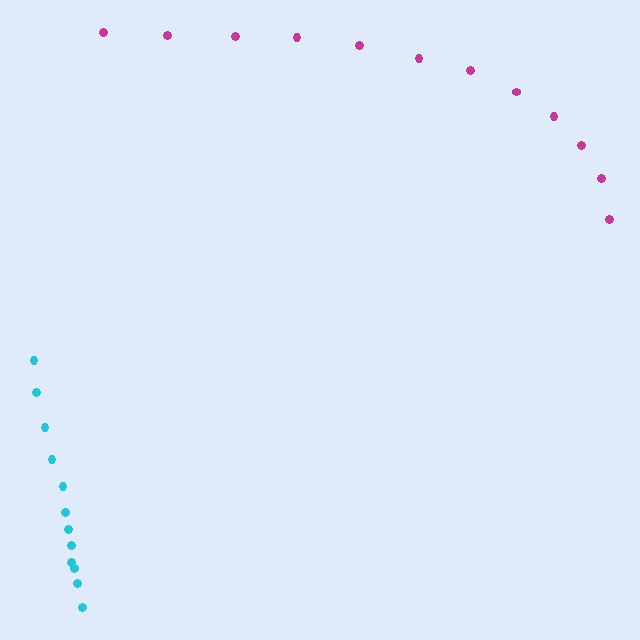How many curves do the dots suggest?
There are 2 distinct paths.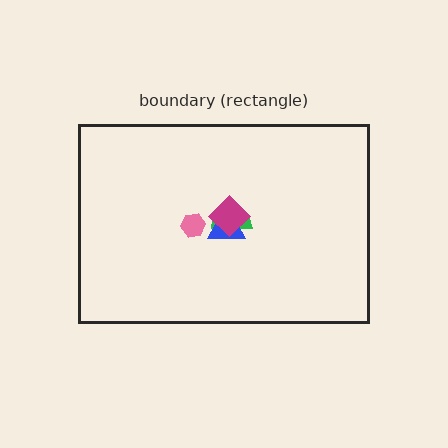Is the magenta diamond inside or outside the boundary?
Inside.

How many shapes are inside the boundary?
4 inside, 0 outside.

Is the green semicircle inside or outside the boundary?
Inside.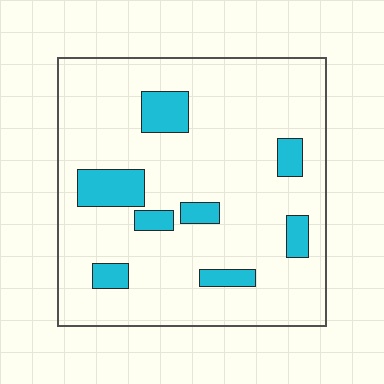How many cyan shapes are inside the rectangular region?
8.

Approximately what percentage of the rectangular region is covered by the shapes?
Approximately 15%.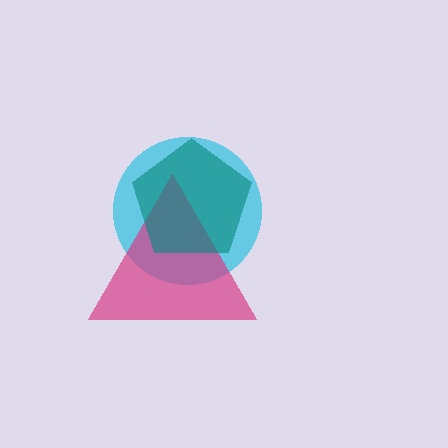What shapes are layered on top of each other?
The layered shapes are: a cyan circle, a magenta triangle, a teal pentagon.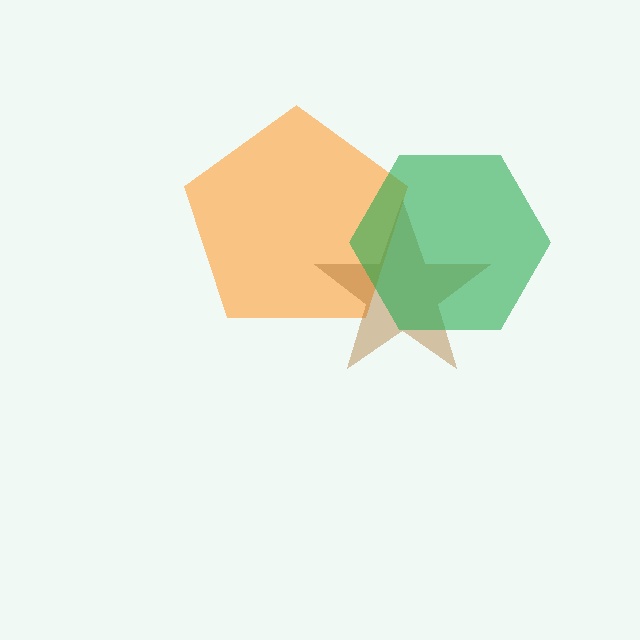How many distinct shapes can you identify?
There are 3 distinct shapes: an orange pentagon, a brown star, a green hexagon.